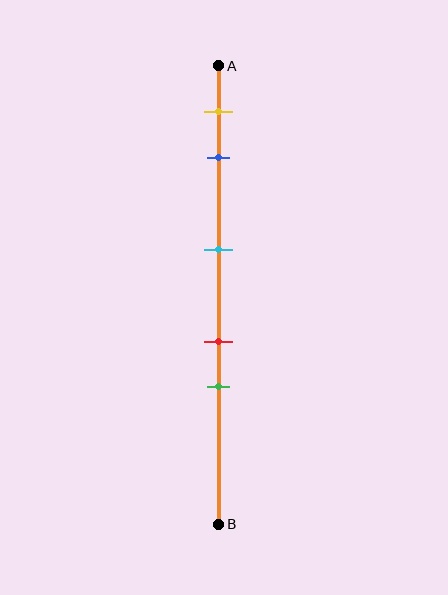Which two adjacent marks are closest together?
The red and green marks are the closest adjacent pair.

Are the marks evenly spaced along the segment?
No, the marks are not evenly spaced.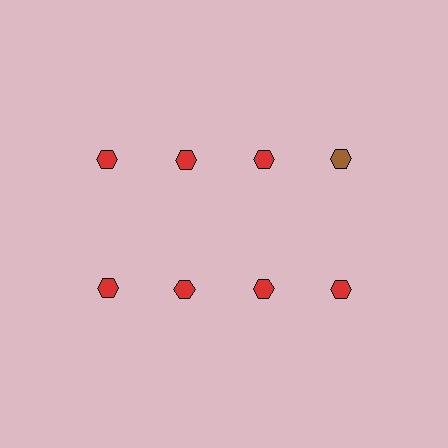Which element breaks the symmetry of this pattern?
The brown hexagon in the top row, second from right column breaks the symmetry. All other shapes are red hexagons.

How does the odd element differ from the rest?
It has a different color: brown instead of red.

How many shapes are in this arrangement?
There are 8 shapes arranged in a grid pattern.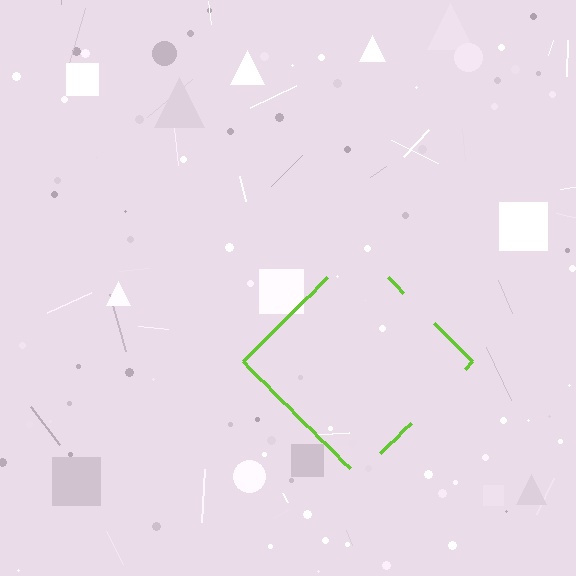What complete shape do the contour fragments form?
The contour fragments form a diamond.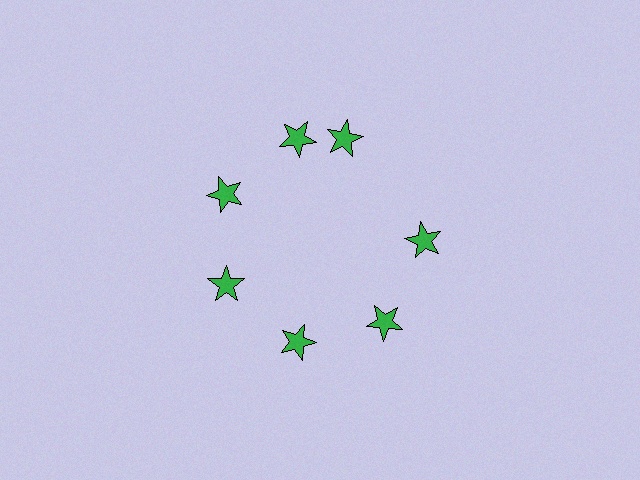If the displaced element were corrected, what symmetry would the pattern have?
It would have 7-fold rotational symmetry — the pattern would map onto itself every 51 degrees.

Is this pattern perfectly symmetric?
No. The 7 green stars are arranged in a ring, but one element near the 1 o'clock position is rotated out of alignment along the ring, breaking the 7-fold rotational symmetry.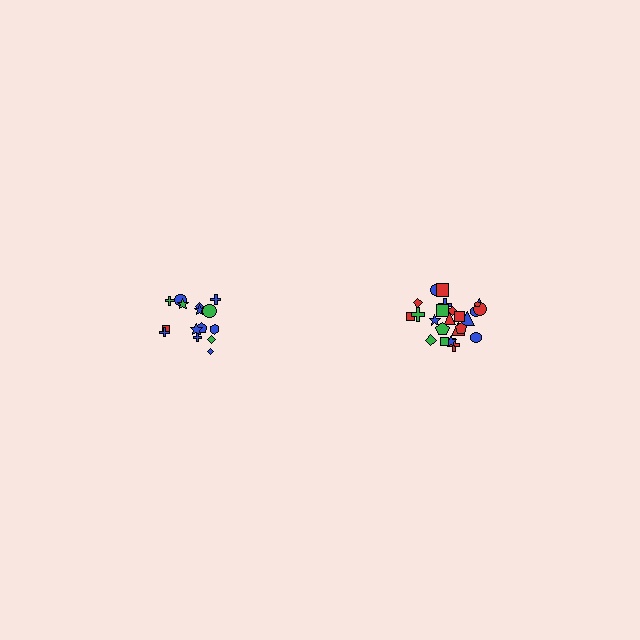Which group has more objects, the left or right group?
The right group.